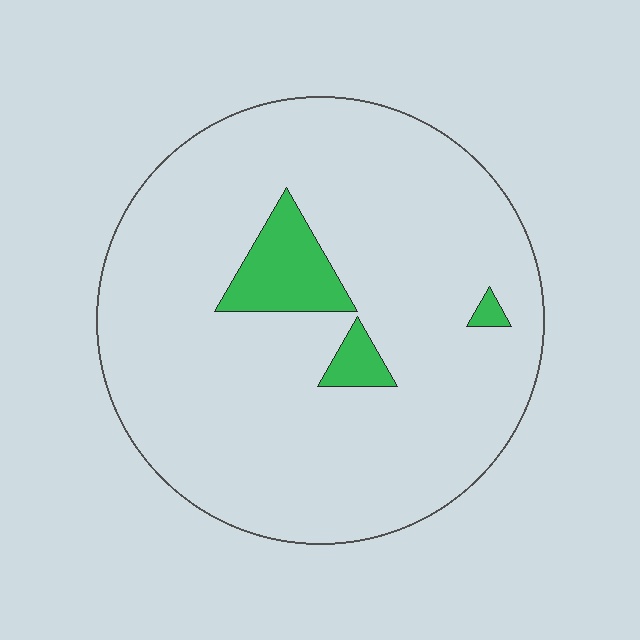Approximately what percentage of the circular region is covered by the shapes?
Approximately 10%.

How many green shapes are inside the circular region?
3.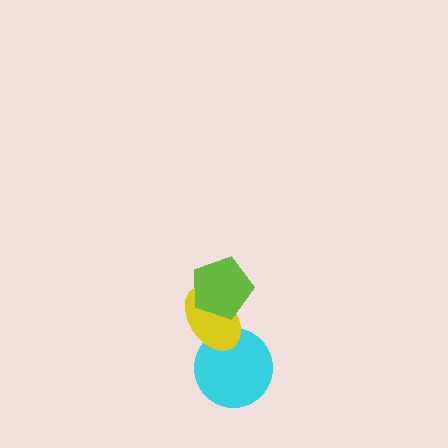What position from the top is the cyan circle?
The cyan circle is 3rd from the top.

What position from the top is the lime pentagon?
The lime pentagon is 1st from the top.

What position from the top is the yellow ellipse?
The yellow ellipse is 2nd from the top.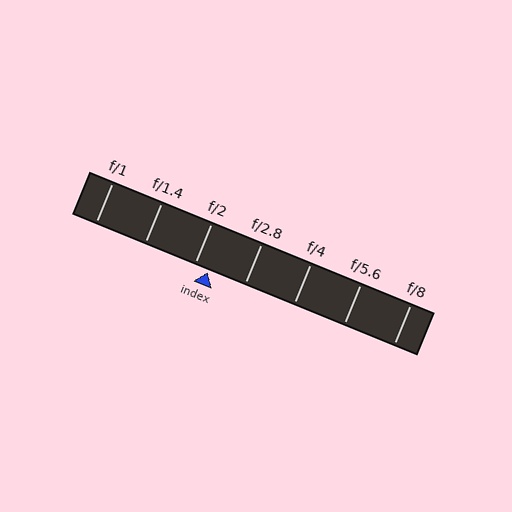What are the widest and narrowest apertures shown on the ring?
The widest aperture shown is f/1 and the narrowest is f/8.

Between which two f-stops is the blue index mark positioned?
The index mark is between f/2 and f/2.8.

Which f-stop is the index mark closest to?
The index mark is closest to f/2.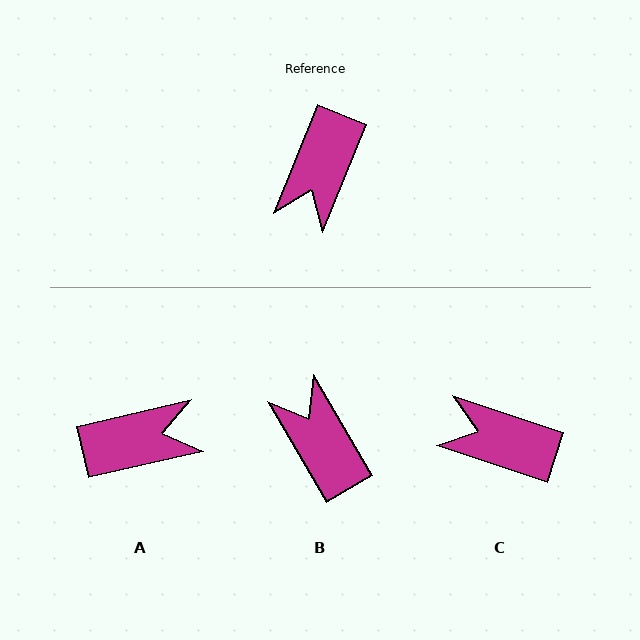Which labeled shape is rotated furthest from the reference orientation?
B, about 128 degrees away.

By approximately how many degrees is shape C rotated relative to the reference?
Approximately 87 degrees clockwise.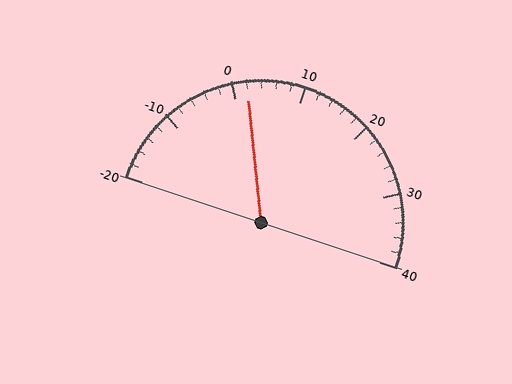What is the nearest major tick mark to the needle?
The nearest major tick mark is 0.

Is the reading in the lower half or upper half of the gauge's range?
The reading is in the lower half of the range (-20 to 40).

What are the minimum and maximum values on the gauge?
The gauge ranges from -20 to 40.